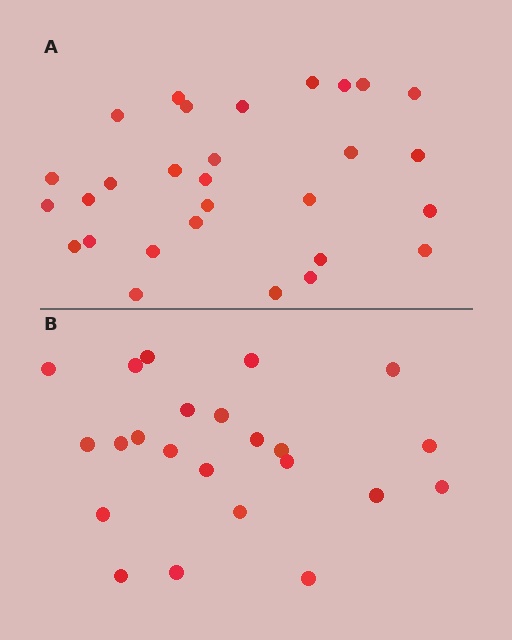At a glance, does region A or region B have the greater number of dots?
Region A (the top region) has more dots.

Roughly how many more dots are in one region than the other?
Region A has about 6 more dots than region B.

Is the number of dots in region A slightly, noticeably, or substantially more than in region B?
Region A has noticeably more, but not dramatically so. The ratio is roughly 1.3 to 1.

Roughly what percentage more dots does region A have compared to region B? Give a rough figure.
About 25% more.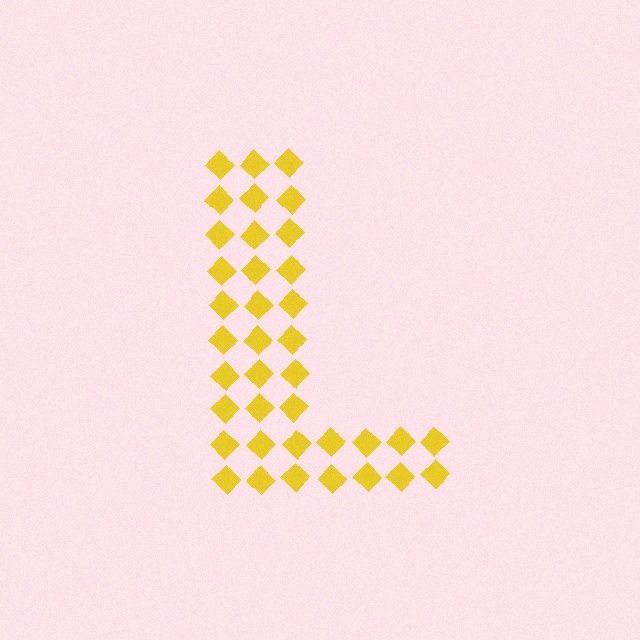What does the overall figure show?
The overall figure shows the letter L.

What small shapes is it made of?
It is made of small diamonds.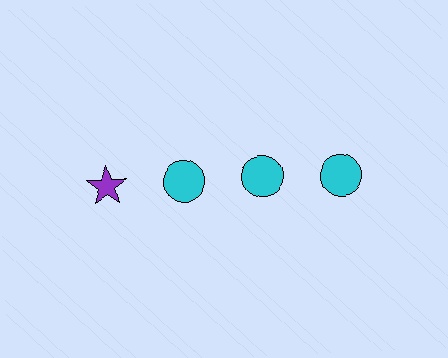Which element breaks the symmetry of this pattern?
The purple star in the top row, leftmost column breaks the symmetry. All other shapes are cyan circles.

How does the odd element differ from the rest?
It differs in both color (purple instead of cyan) and shape (star instead of circle).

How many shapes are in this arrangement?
There are 4 shapes arranged in a grid pattern.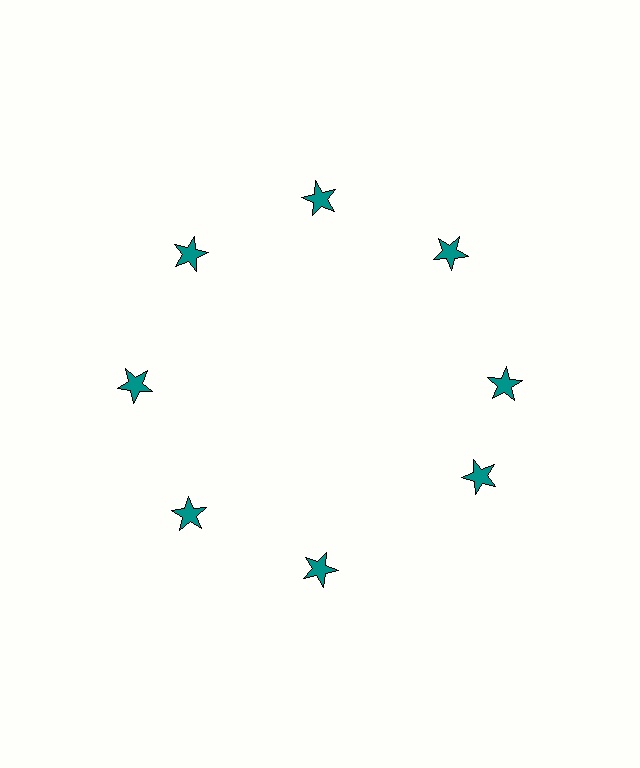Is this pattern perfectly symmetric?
No. The 8 teal stars are arranged in a ring, but one element near the 4 o'clock position is rotated out of alignment along the ring, breaking the 8-fold rotational symmetry.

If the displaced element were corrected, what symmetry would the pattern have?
It would have 8-fold rotational symmetry — the pattern would map onto itself every 45 degrees.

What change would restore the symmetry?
The symmetry would be restored by rotating it back into even spacing with its neighbors so that all 8 stars sit at equal angles and equal distance from the center.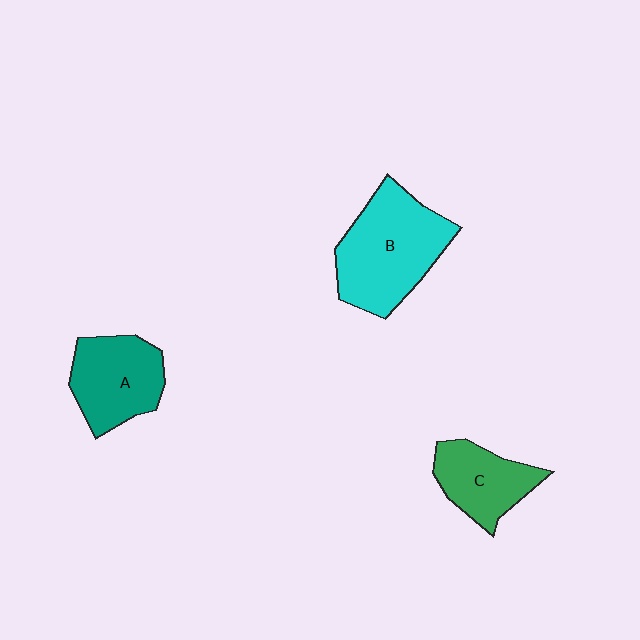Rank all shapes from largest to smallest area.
From largest to smallest: B (cyan), A (teal), C (green).